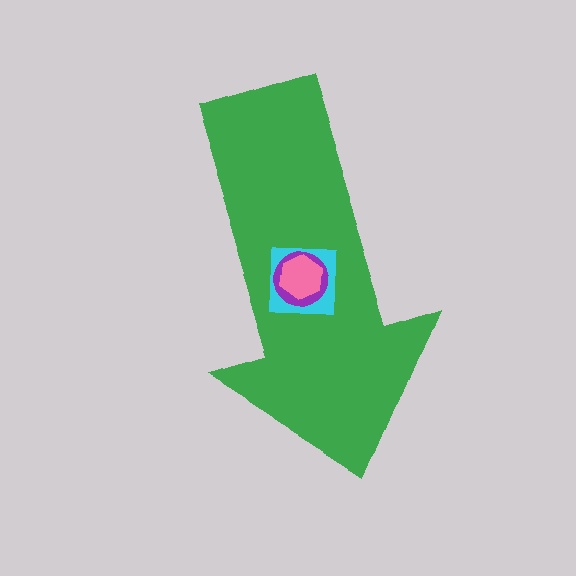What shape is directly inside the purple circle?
The pink hexagon.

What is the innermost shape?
The pink hexagon.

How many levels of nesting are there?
4.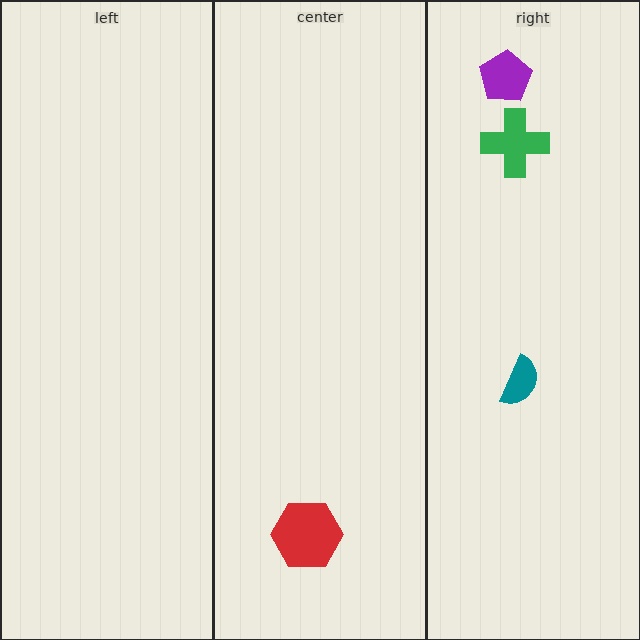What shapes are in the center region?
The red hexagon.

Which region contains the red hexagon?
The center region.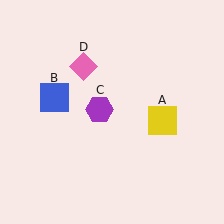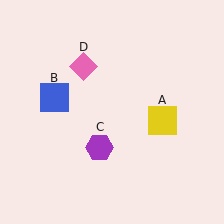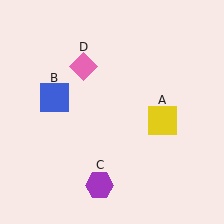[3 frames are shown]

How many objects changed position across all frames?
1 object changed position: purple hexagon (object C).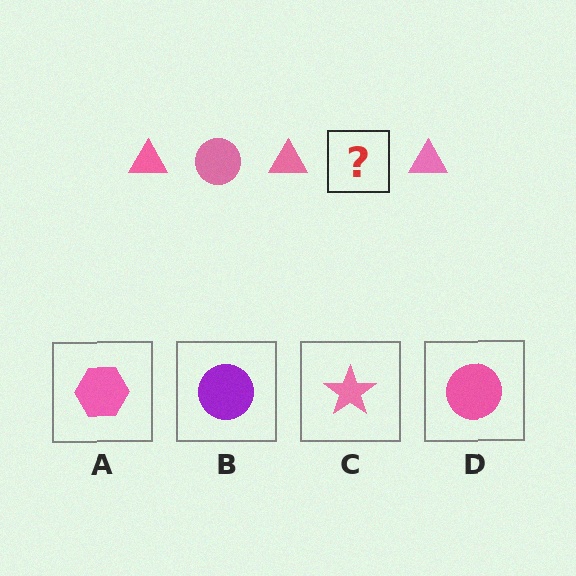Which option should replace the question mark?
Option D.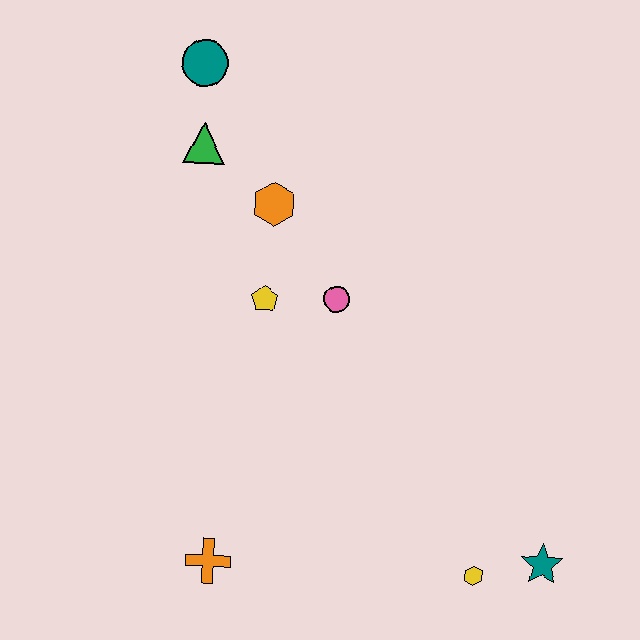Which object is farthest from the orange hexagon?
The teal star is farthest from the orange hexagon.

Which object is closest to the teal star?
The yellow hexagon is closest to the teal star.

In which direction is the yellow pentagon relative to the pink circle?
The yellow pentagon is to the left of the pink circle.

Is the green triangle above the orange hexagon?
Yes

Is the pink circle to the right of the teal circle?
Yes